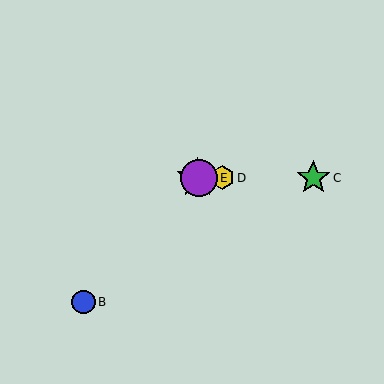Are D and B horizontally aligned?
No, D is at y≈178 and B is at y≈302.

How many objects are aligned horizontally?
4 objects (A, C, D, E) are aligned horizontally.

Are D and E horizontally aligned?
Yes, both are at y≈178.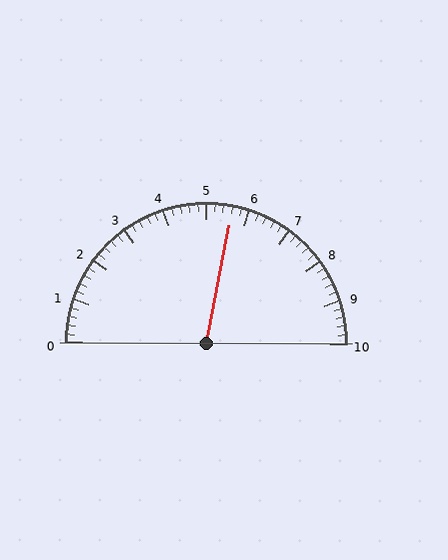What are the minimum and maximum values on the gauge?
The gauge ranges from 0 to 10.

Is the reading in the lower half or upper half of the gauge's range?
The reading is in the upper half of the range (0 to 10).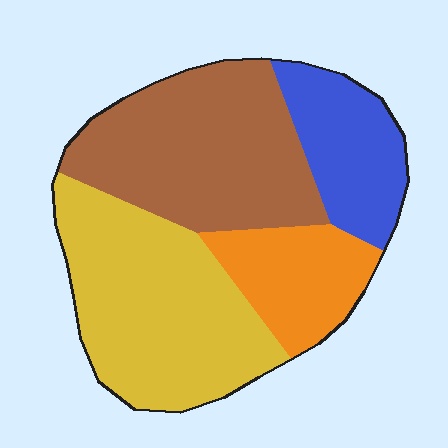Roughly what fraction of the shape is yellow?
Yellow takes up between a quarter and a half of the shape.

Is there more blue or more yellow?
Yellow.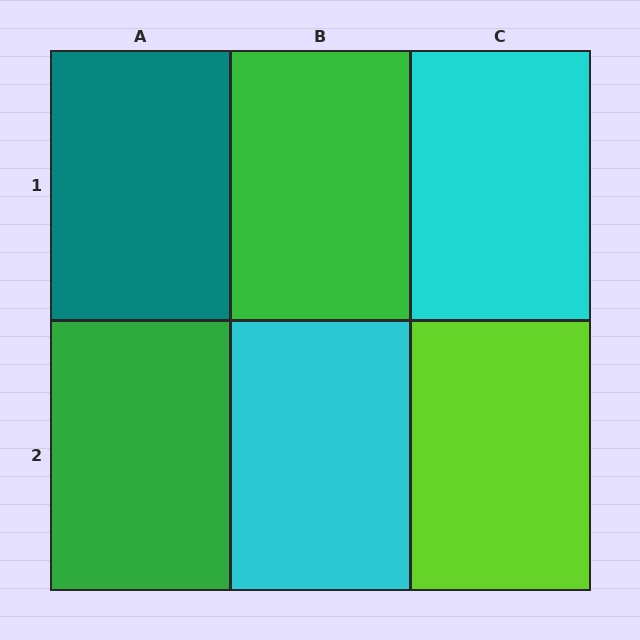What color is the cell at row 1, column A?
Teal.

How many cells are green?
2 cells are green.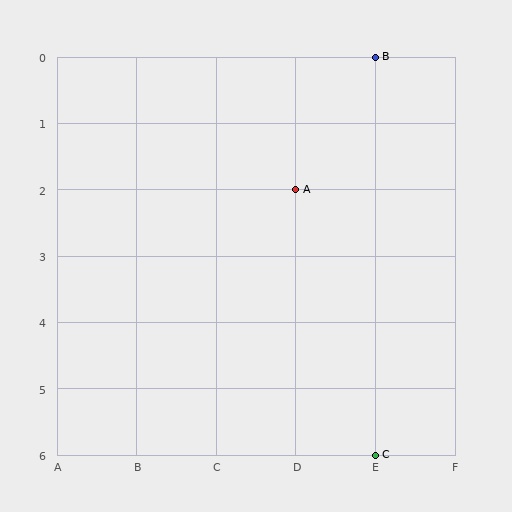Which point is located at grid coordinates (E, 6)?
Point C is at (E, 6).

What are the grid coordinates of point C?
Point C is at grid coordinates (E, 6).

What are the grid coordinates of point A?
Point A is at grid coordinates (D, 2).